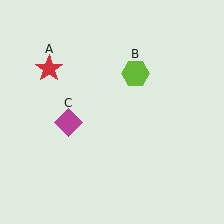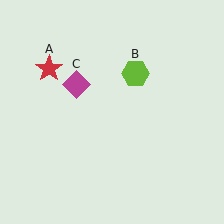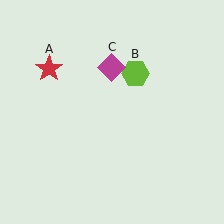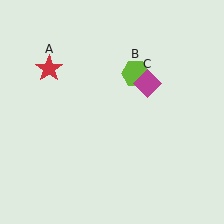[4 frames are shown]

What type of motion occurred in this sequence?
The magenta diamond (object C) rotated clockwise around the center of the scene.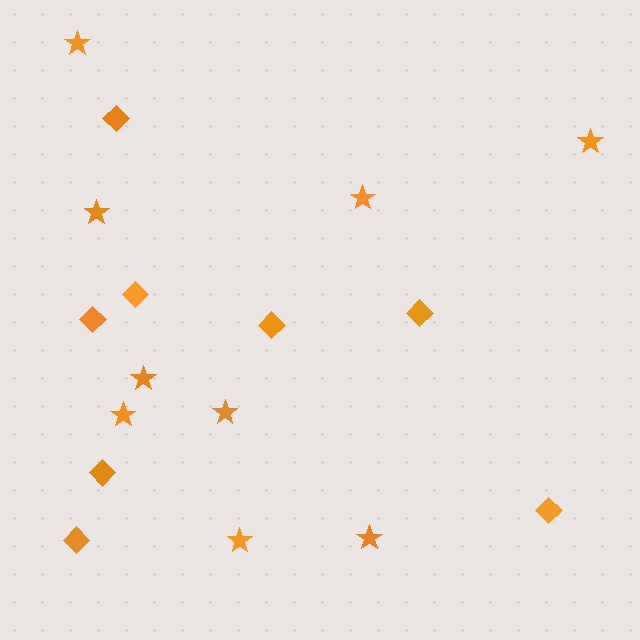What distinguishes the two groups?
There are 2 groups: one group of diamonds (8) and one group of stars (9).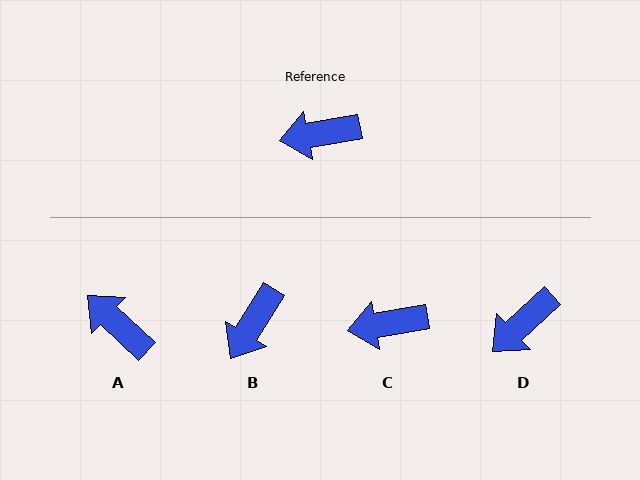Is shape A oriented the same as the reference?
No, it is off by about 53 degrees.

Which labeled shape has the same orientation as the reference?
C.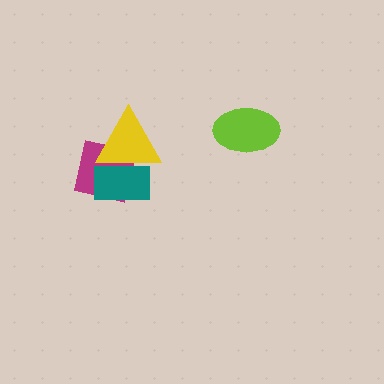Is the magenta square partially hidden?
Yes, it is partially covered by another shape.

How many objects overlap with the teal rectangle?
2 objects overlap with the teal rectangle.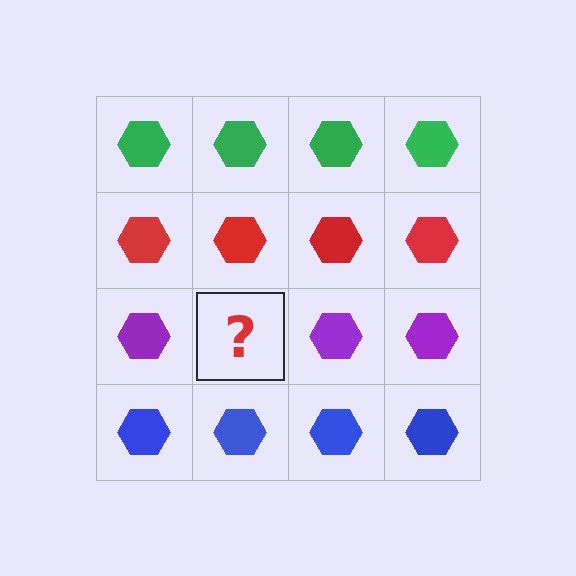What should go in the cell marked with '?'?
The missing cell should contain a purple hexagon.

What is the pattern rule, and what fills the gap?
The rule is that each row has a consistent color. The gap should be filled with a purple hexagon.